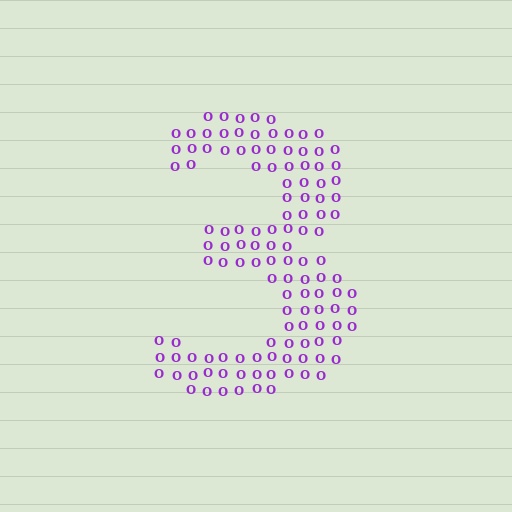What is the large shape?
The large shape is the digit 3.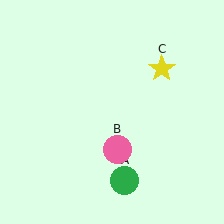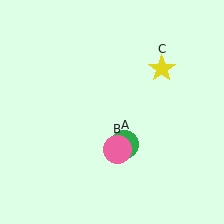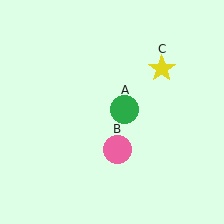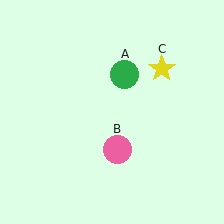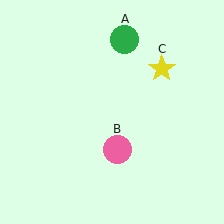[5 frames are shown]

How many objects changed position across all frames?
1 object changed position: green circle (object A).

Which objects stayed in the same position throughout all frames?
Pink circle (object B) and yellow star (object C) remained stationary.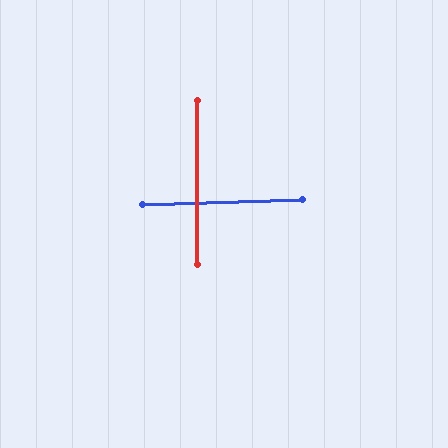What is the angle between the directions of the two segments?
Approximately 88 degrees.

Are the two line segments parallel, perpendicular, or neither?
Perpendicular — they meet at approximately 88°.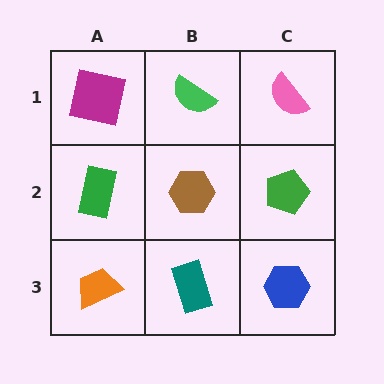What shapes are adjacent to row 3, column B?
A brown hexagon (row 2, column B), an orange trapezoid (row 3, column A), a blue hexagon (row 3, column C).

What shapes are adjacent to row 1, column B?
A brown hexagon (row 2, column B), a magenta square (row 1, column A), a pink semicircle (row 1, column C).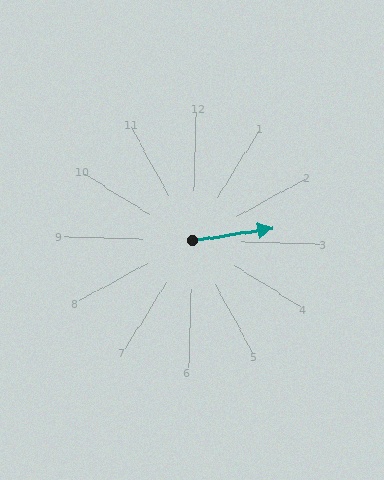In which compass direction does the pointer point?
East.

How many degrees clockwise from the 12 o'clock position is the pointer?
Approximately 80 degrees.